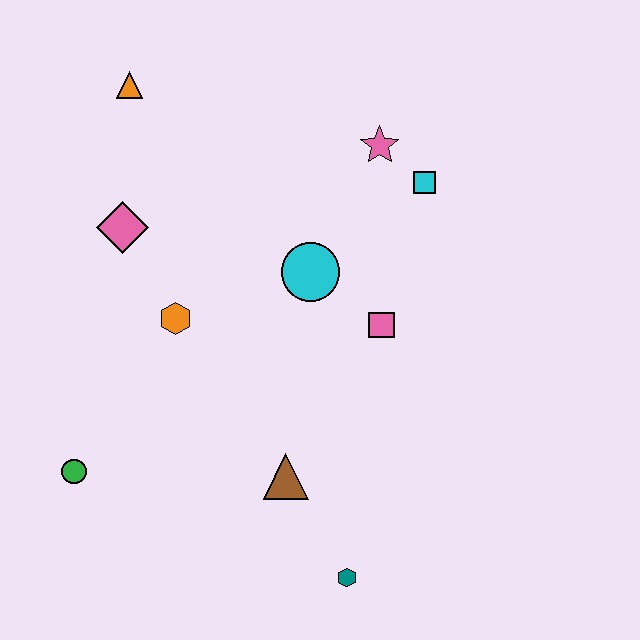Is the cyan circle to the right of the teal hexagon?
No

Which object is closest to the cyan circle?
The pink square is closest to the cyan circle.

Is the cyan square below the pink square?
No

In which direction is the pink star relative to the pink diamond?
The pink star is to the right of the pink diamond.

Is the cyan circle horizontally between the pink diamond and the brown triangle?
No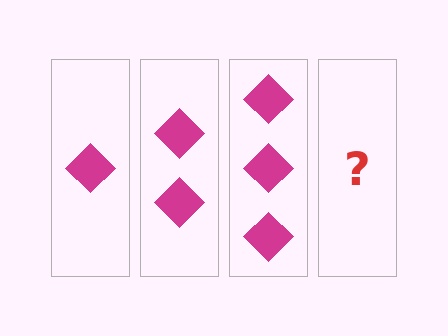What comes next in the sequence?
The next element should be 4 diamonds.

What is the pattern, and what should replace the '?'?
The pattern is that each step adds one more diamond. The '?' should be 4 diamonds.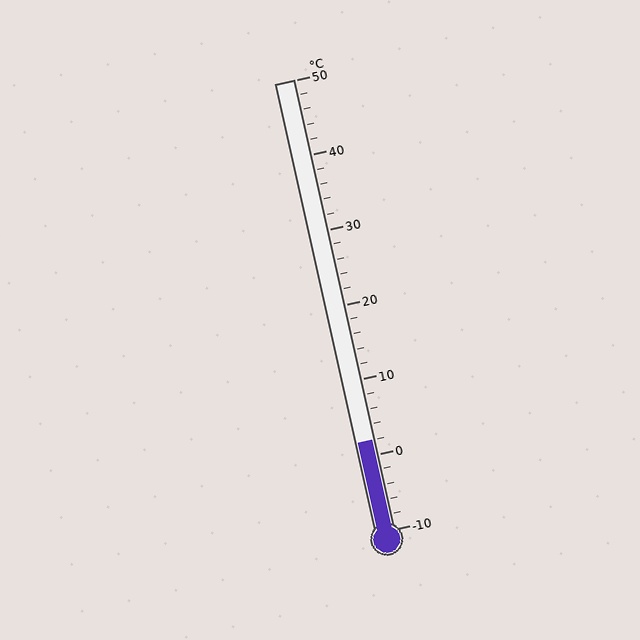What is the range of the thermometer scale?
The thermometer scale ranges from -10°C to 50°C.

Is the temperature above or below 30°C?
The temperature is below 30°C.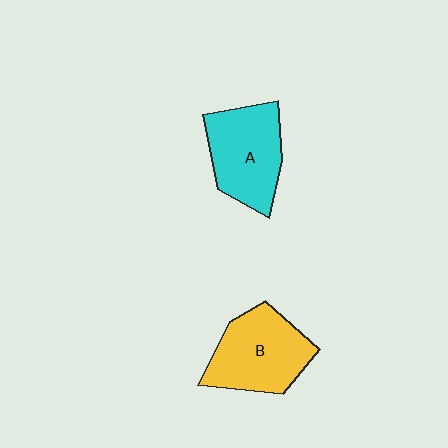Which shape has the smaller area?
Shape A (cyan).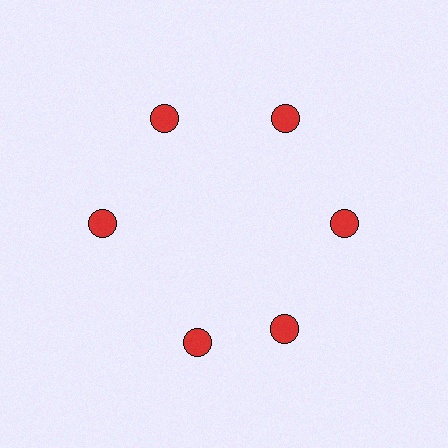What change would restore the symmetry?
The symmetry would be restored by rotating it back into even spacing with its neighbors so that all 6 circles sit at equal angles and equal distance from the center.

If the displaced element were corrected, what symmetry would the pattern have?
It would have 6-fold rotational symmetry — the pattern would map onto itself every 60 degrees.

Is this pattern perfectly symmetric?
No. The 6 red circles are arranged in a ring, but one element near the 7 o'clock position is rotated out of alignment along the ring, breaking the 6-fold rotational symmetry.